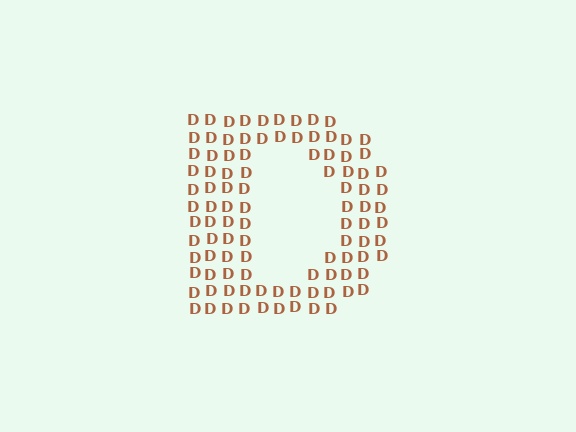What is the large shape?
The large shape is the letter D.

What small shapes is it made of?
It is made of small letter D's.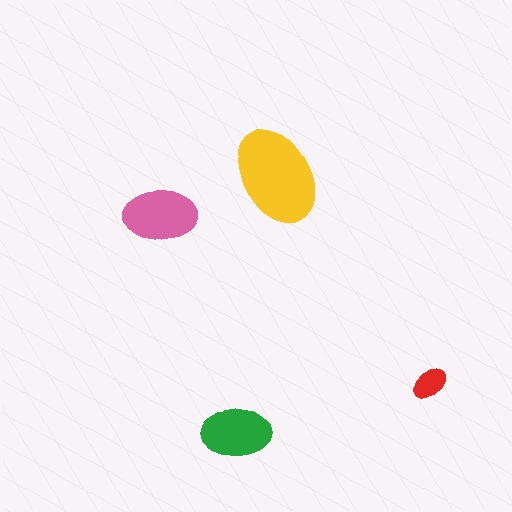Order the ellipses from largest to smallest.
the yellow one, the pink one, the green one, the red one.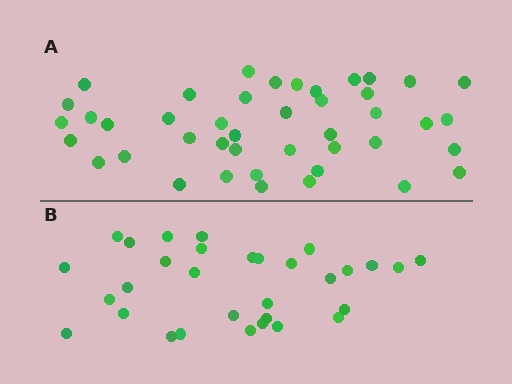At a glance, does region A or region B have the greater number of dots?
Region A (the top region) has more dots.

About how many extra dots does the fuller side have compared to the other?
Region A has roughly 12 or so more dots than region B.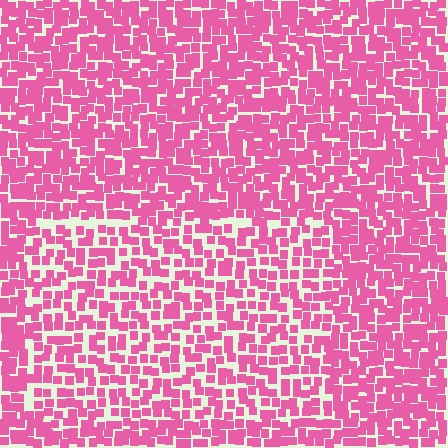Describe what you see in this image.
The image contains small pink elements arranged at two different densities. A rectangle-shaped region is visible where the elements are less densely packed than the surrounding area.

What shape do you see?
I see a rectangle.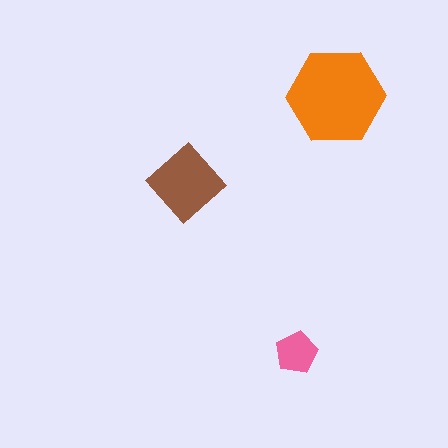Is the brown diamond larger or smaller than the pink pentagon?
Larger.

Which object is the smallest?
The pink pentagon.